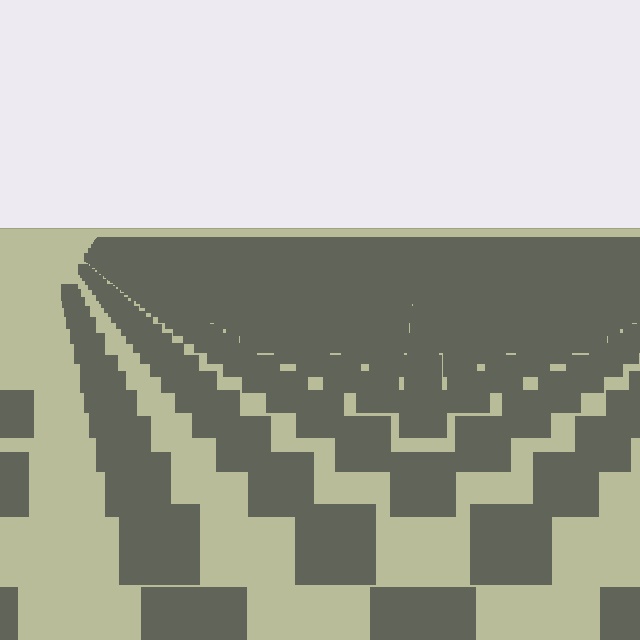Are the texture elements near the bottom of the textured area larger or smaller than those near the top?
Larger. Near the bottom, elements are closer to the viewer and appear at a bigger on-screen size.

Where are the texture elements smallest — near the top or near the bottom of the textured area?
Near the top.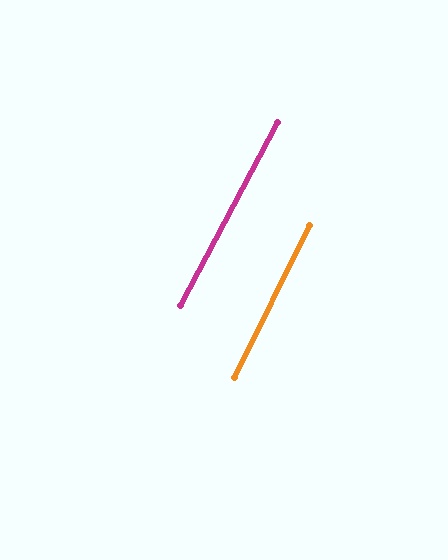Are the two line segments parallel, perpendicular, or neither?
Parallel — their directions differ by only 1.6°.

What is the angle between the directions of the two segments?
Approximately 2 degrees.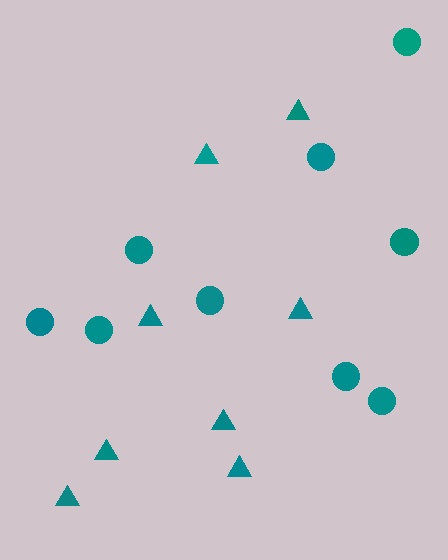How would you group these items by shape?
There are 2 groups: one group of circles (9) and one group of triangles (8).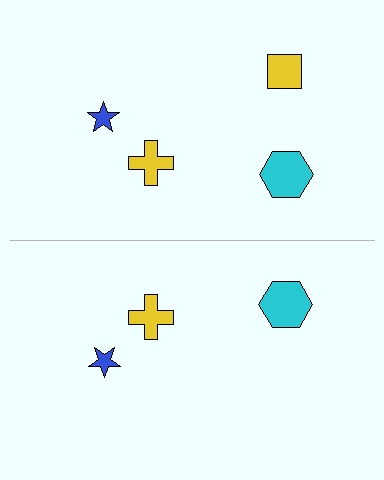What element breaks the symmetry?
A yellow square is missing from the bottom side.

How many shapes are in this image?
There are 7 shapes in this image.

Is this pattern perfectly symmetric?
No, the pattern is not perfectly symmetric. A yellow square is missing from the bottom side.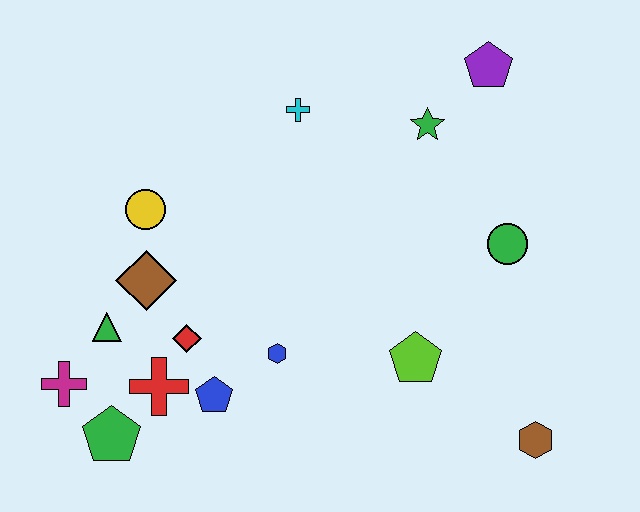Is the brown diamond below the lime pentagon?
No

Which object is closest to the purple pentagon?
The green star is closest to the purple pentagon.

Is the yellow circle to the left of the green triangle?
No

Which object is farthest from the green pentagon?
The purple pentagon is farthest from the green pentagon.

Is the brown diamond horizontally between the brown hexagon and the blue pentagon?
No